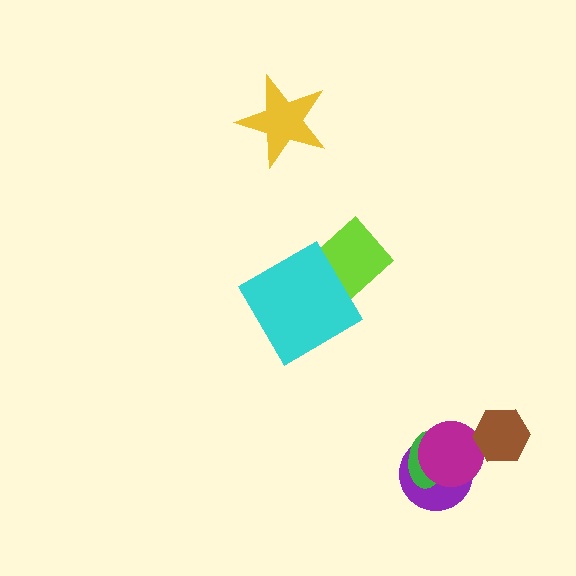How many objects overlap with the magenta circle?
3 objects overlap with the magenta circle.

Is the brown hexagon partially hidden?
No, no other shape covers it.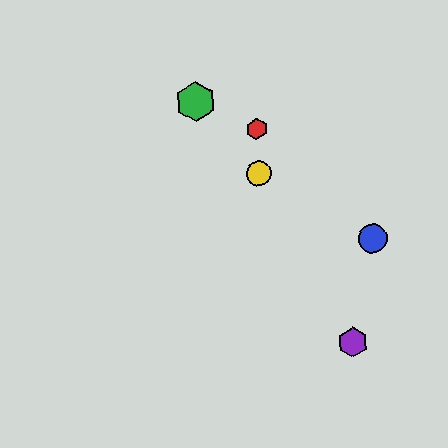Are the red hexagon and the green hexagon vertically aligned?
No, the red hexagon is at x≈257 and the green hexagon is at x≈196.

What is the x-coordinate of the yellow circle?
The yellow circle is at x≈259.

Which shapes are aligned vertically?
The red hexagon, the yellow circle are aligned vertically.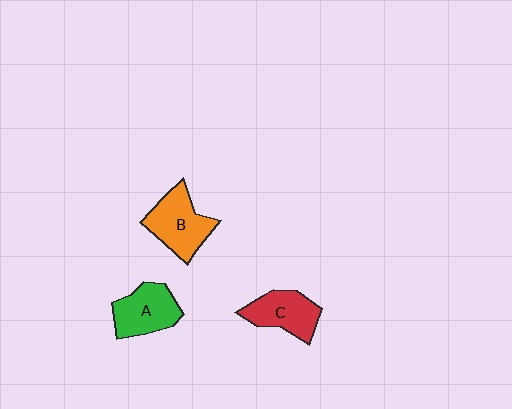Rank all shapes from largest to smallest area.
From largest to smallest: B (orange), A (green), C (red).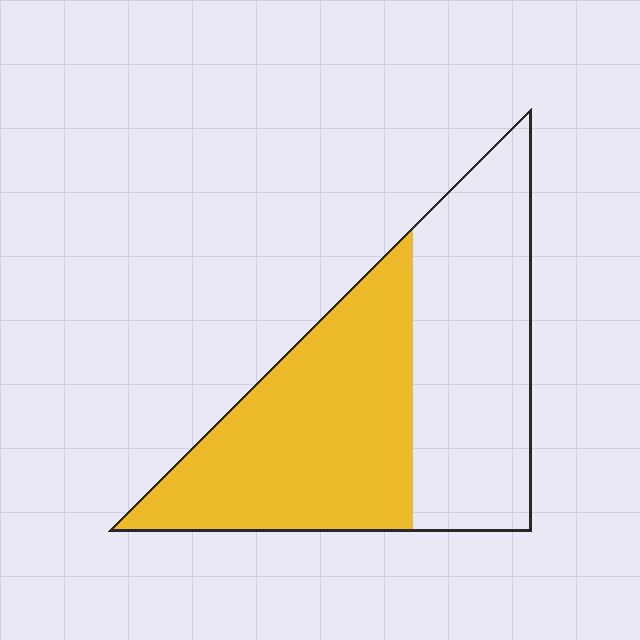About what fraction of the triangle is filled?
About one half (1/2).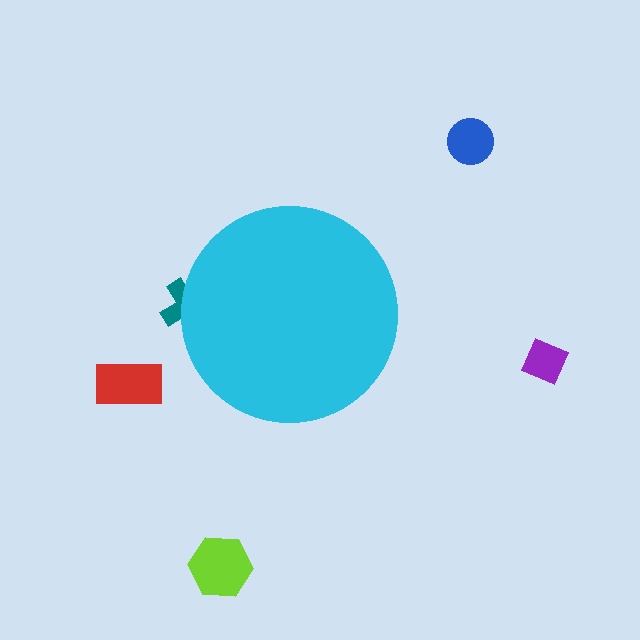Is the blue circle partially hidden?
No, the blue circle is fully visible.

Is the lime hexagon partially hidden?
No, the lime hexagon is fully visible.